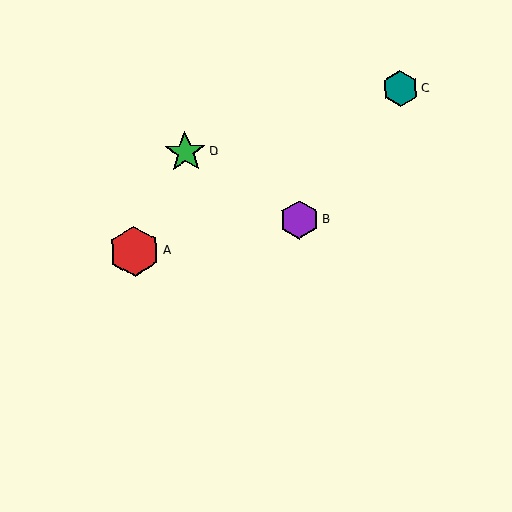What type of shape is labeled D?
Shape D is a green star.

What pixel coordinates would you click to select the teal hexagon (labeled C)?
Click at (400, 89) to select the teal hexagon C.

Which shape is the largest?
The red hexagon (labeled A) is the largest.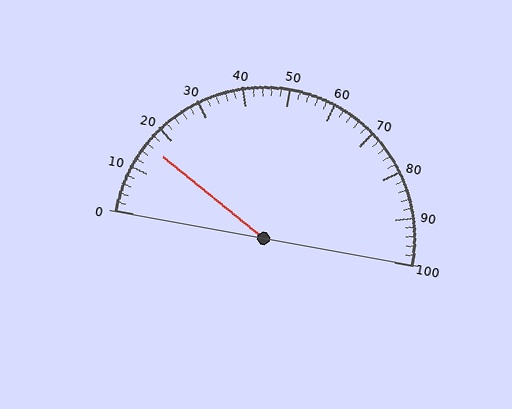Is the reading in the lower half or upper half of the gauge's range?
The reading is in the lower half of the range (0 to 100).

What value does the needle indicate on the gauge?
The needle indicates approximately 16.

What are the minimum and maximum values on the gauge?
The gauge ranges from 0 to 100.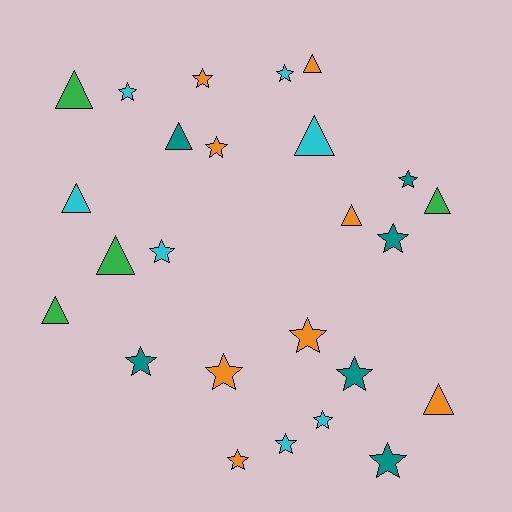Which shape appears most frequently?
Star, with 15 objects.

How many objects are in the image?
There are 25 objects.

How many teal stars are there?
There are 5 teal stars.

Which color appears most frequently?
Orange, with 8 objects.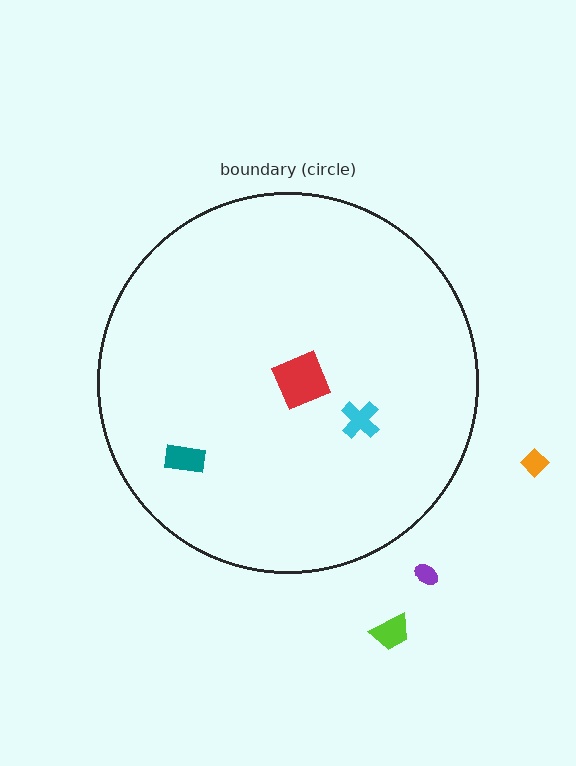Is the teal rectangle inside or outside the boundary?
Inside.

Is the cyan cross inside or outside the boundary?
Inside.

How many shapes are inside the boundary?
3 inside, 3 outside.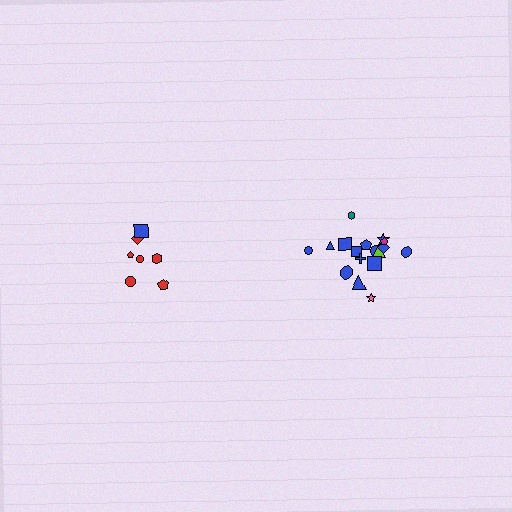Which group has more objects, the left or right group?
The right group.